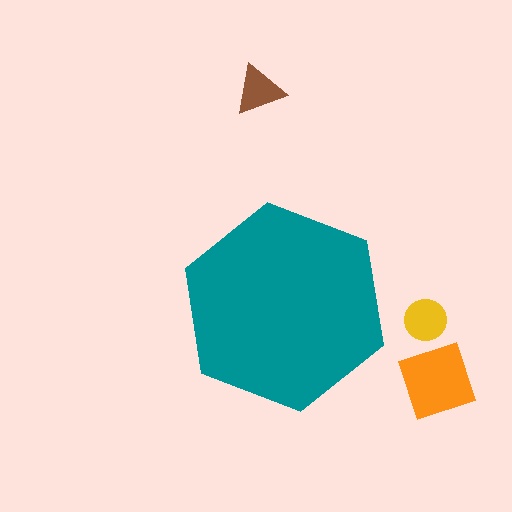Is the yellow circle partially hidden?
No, the yellow circle is fully visible.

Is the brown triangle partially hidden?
No, the brown triangle is fully visible.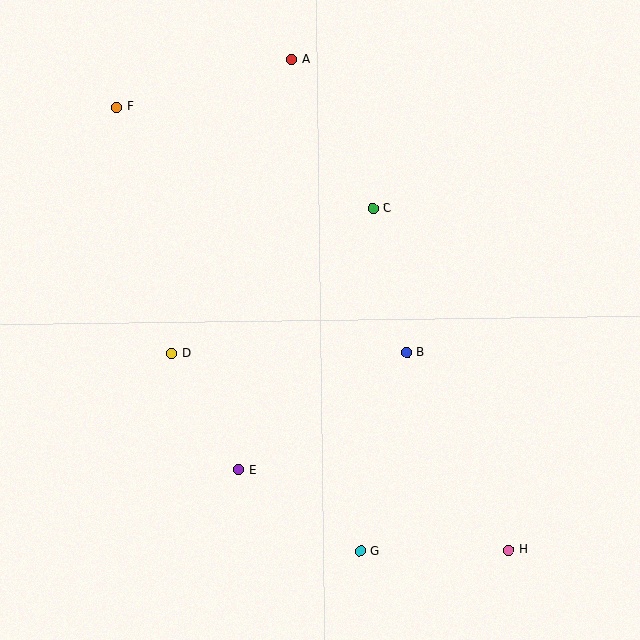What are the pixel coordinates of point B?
Point B is at (406, 352).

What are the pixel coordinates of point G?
Point G is at (360, 551).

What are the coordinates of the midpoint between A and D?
The midpoint between A and D is at (232, 206).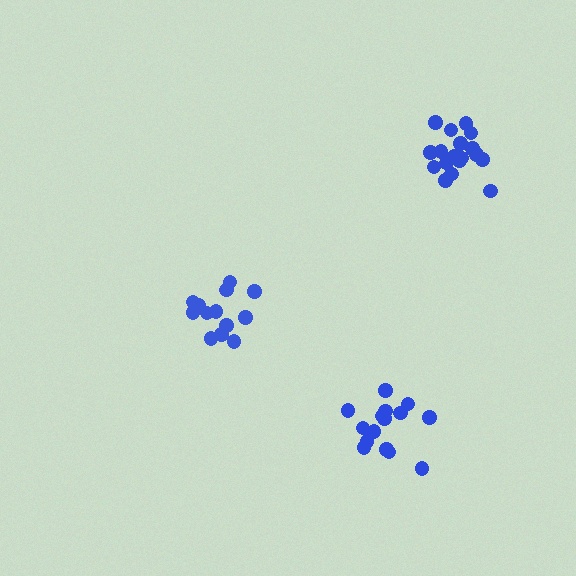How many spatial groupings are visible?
There are 3 spatial groupings.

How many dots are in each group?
Group 1: 14 dots, Group 2: 18 dots, Group 3: 15 dots (47 total).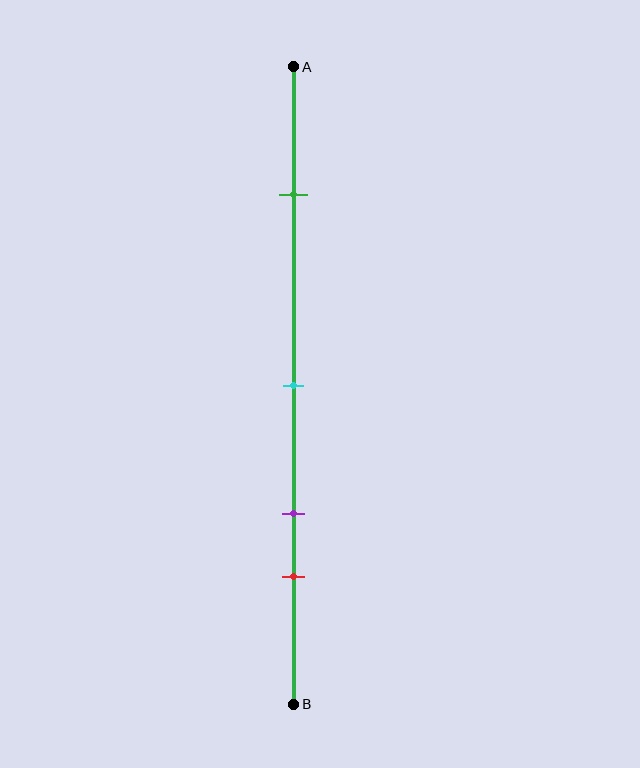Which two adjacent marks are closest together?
The purple and red marks are the closest adjacent pair.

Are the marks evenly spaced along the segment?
No, the marks are not evenly spaced.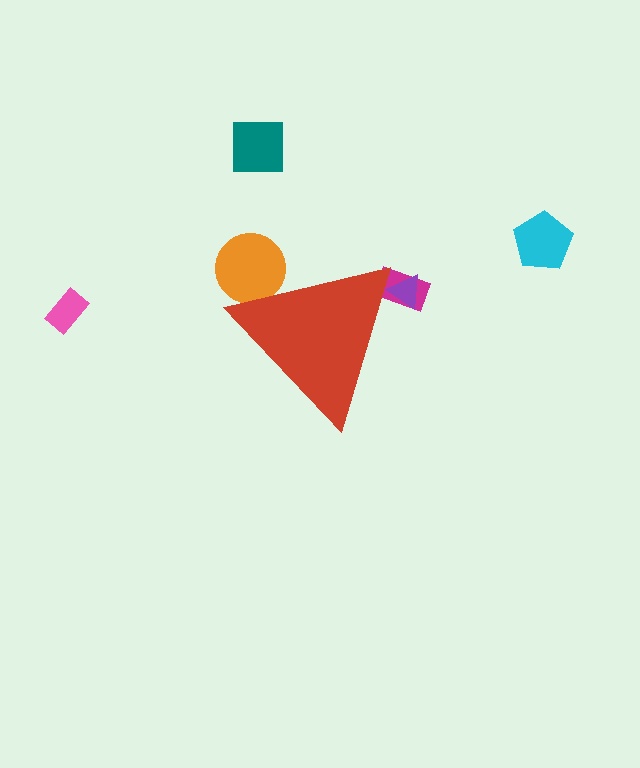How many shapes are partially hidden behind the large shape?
3 shapes are partially hidden.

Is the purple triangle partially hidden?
Yes, the purple triangle is partially hidden behind the red triangle.